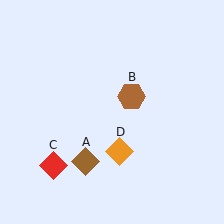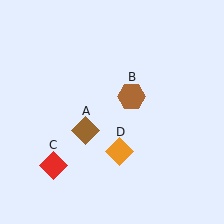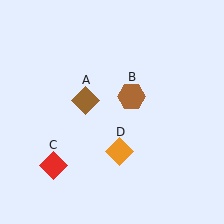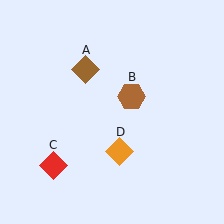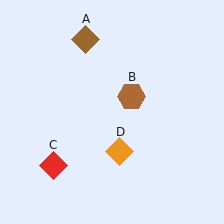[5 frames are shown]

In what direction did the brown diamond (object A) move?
The brown diamond (object A) moved up.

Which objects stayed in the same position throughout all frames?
Brown hexagon (object B) and red diamond (object C) and orange diamond (object D) remained stationary.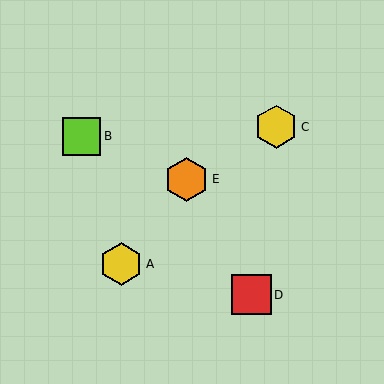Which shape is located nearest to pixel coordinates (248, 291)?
The red square (labeled D) at (252, 295) is nearest to that location.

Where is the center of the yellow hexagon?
The center of the yellow hexagon is at (121, 264).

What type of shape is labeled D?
Shape D is a red square.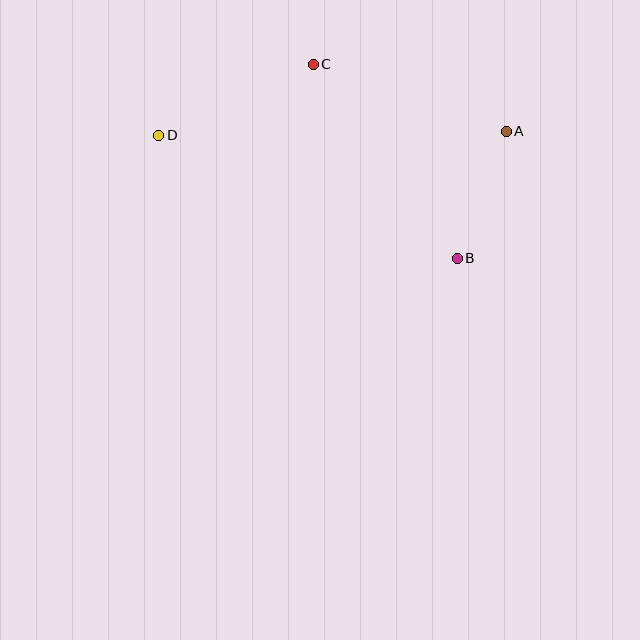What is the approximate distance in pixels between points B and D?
The distance between B and D is approximately 323 pixels.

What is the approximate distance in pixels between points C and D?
The distance between C and D is approximately 170 pixels.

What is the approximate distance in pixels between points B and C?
The distance between B and C is approximately 241 pixels.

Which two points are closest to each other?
Points A and B are closest to each other.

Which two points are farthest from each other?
Points A and D are farthest from each other.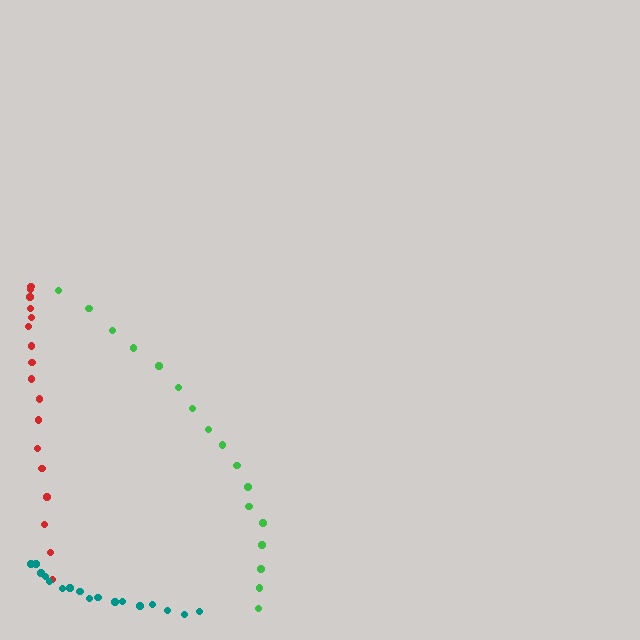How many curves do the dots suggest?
There are 3 distinct paths.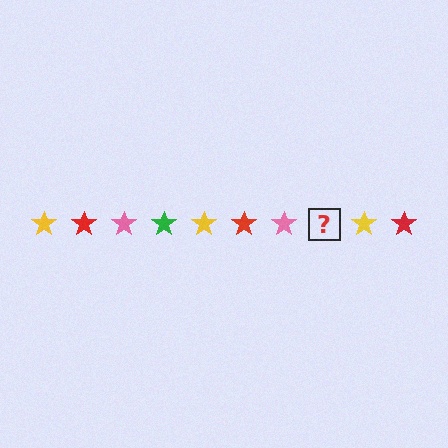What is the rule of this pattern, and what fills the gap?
The rule is that the pattern cycles through yellow, red, pink, green stars. The gap should be filled with a green star.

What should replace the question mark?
The question mark should be replaced with a green star.